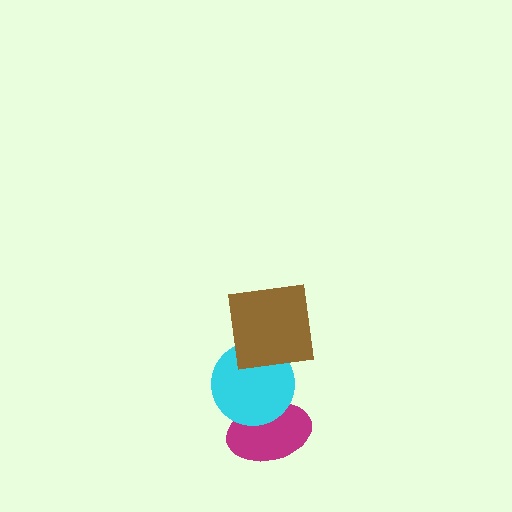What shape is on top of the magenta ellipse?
The cyan circle is on top of the magenta ellipse.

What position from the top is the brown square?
The brown square is 1st from the top.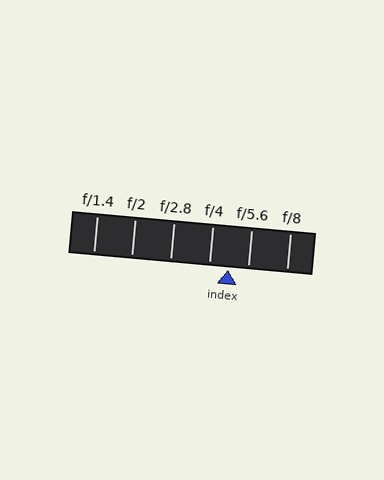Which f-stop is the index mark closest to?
The index mark is closest to f/4.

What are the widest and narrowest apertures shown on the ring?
The widest aperture shown is f/1.4 and the narrowest is f/8.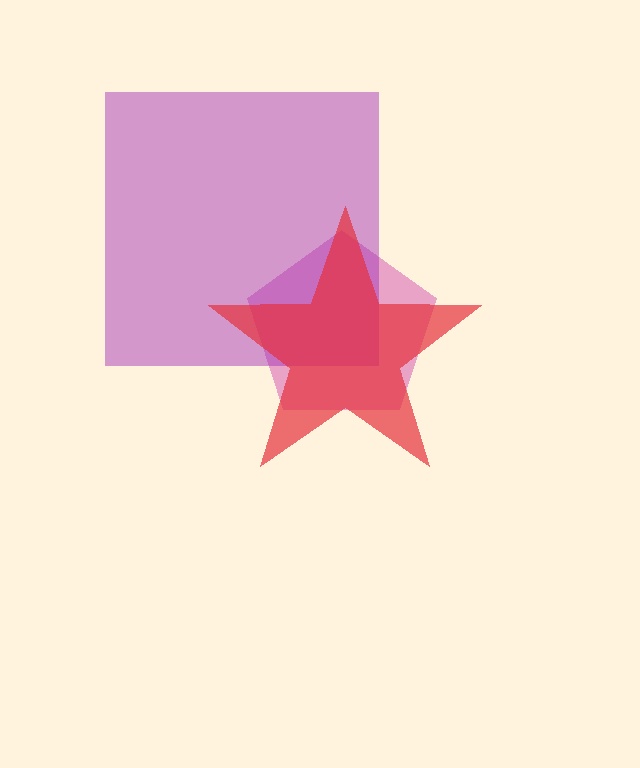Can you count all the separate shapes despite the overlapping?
Yes, there are 3 separate shapes.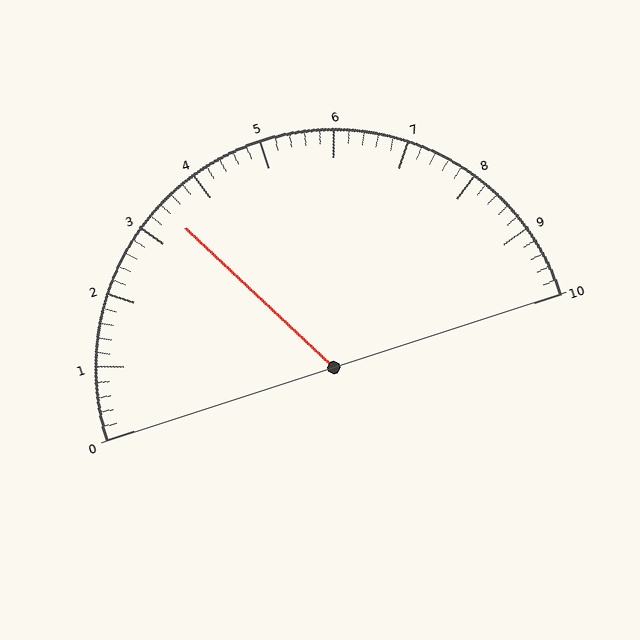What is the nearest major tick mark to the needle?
The nearest major tick mark is 3.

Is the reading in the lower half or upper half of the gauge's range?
The reading is in the lower half of the range (0 to 10).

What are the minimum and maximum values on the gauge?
The gauge ranges from 0 to 10.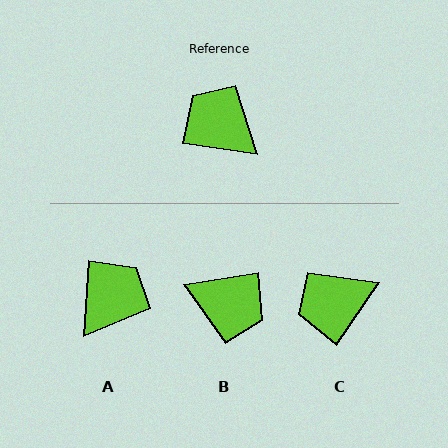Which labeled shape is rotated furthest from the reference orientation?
B, about 162 degrees away.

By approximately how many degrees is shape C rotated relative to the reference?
Approximately 64 degrees counter-clockwise.